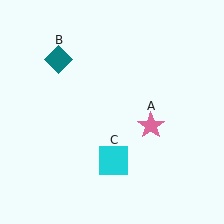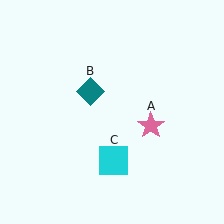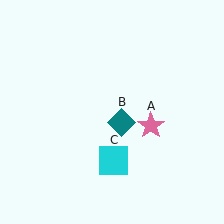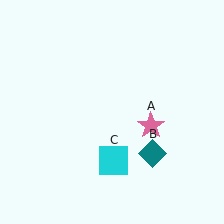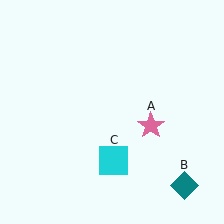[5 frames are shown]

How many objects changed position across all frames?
1 object changed position: teal diamond (object B).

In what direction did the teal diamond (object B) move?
The teal diamond (object B) moved down and to the right.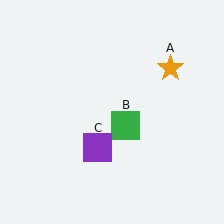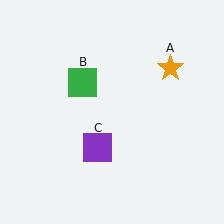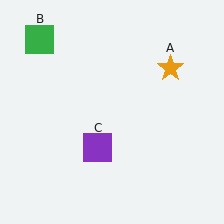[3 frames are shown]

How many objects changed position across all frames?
1 object changed position: green square (object B).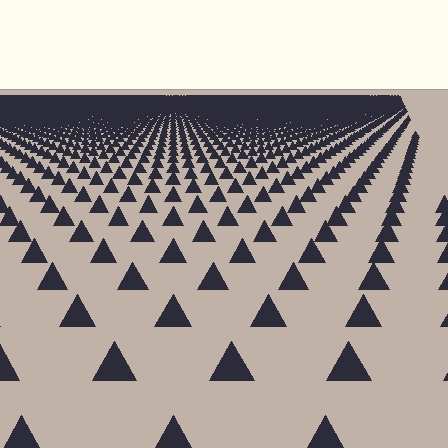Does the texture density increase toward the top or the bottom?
Density increases toward the top.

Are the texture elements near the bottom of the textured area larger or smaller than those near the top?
Larger. Near the bottom, elements are closer to the viewer and appear at a bigger on-screen size.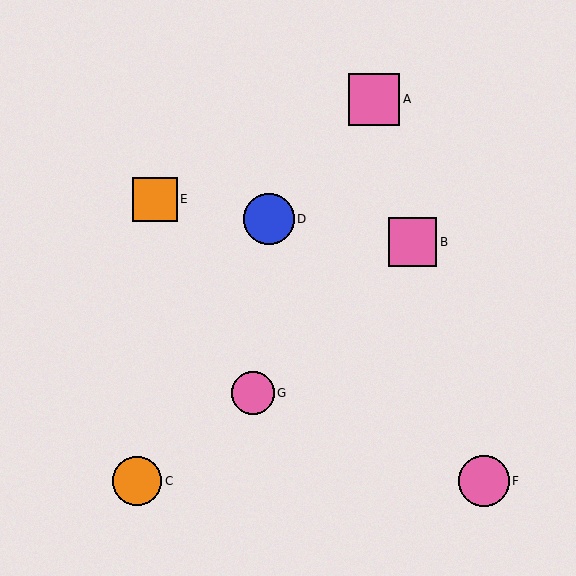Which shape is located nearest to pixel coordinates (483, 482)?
The pink circle (labeled F) at (484, 481) is nearest to that location.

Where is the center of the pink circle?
The center of the pink circle is at (484, 481).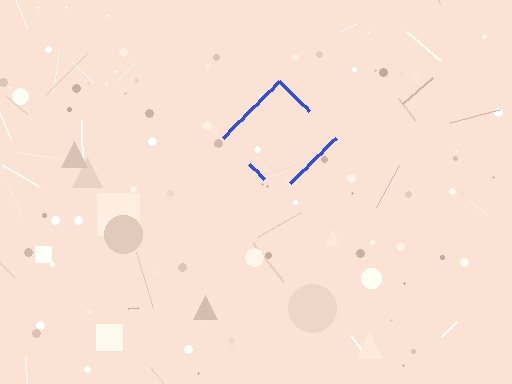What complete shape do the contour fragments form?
The contour fragments form a diamond.